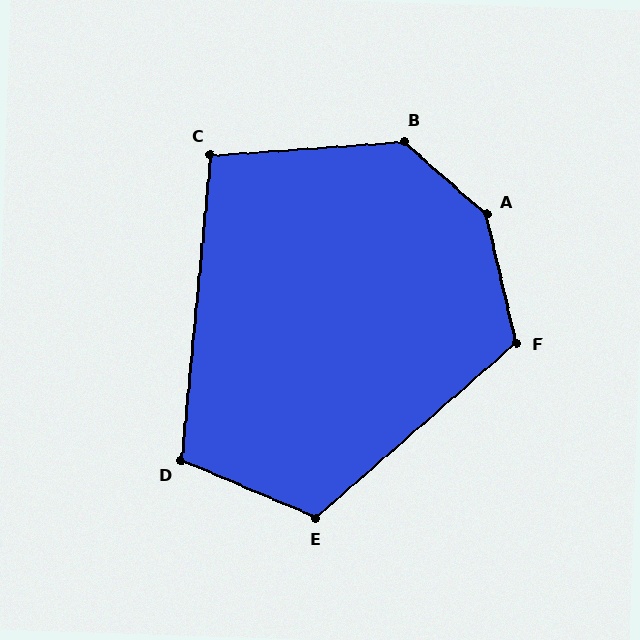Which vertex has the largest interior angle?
A, at approximately 144 degrees.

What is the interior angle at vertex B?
Approximately 134 degrees (obtuse).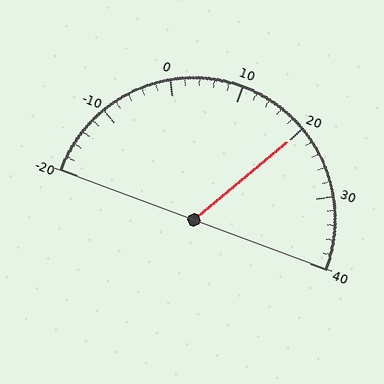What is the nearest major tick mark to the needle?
The nearest major tick mark is 20.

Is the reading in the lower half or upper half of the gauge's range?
The reading is in the upper half of the range (-20 to 40).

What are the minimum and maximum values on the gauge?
The gauge ranges from -20 to 40.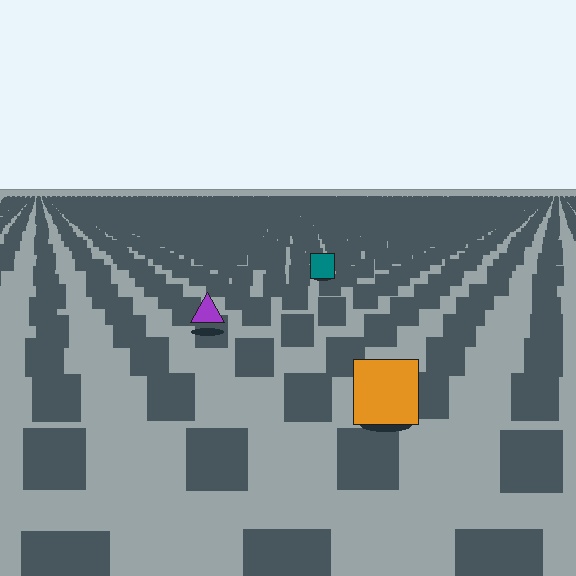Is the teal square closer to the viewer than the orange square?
No. The orange square is closer — you can tell from the texture gradient: the ground texture is coarser near it.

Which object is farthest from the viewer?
The teal square is farthest from the viewer. It appears smaller and the ground texture around it is denser.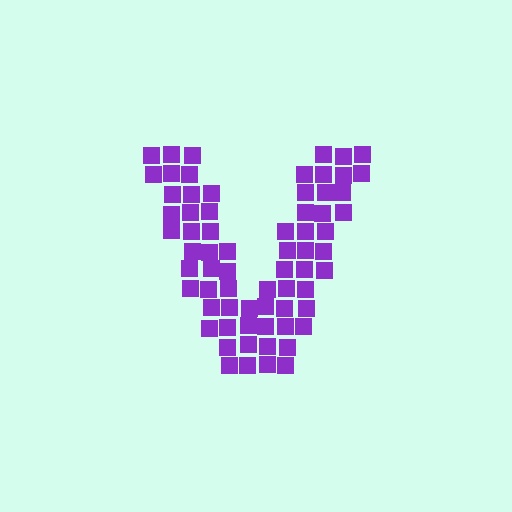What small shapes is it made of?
It is made of small squares.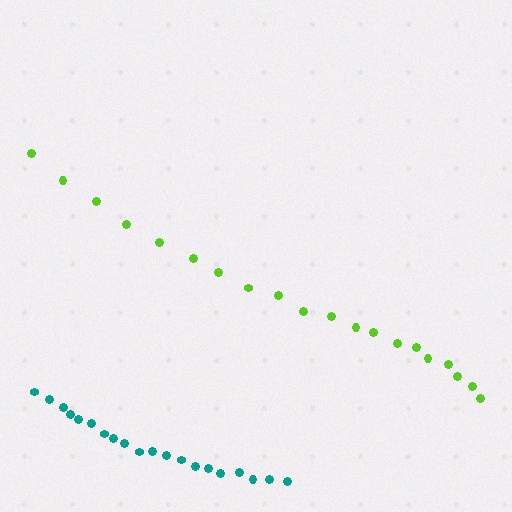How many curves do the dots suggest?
There are 2 distinct paths.